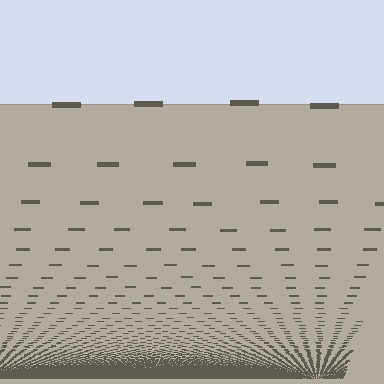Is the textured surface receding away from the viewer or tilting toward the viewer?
The surface appears to tilt toward the viewer. Texture elements get larger and sparser toward the top.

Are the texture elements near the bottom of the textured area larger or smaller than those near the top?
Smaller. The gradient is inverted — elements near the bottom are smaller and denser.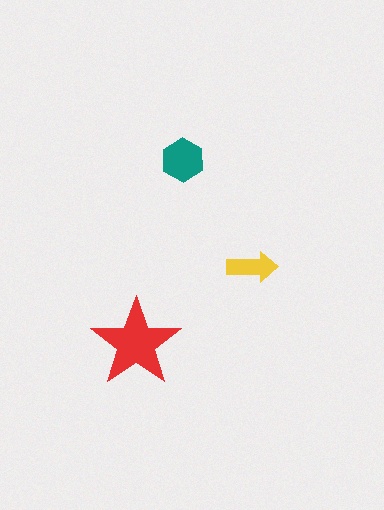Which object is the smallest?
The yellow arrow.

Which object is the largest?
The red star.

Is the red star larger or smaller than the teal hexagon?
Larger.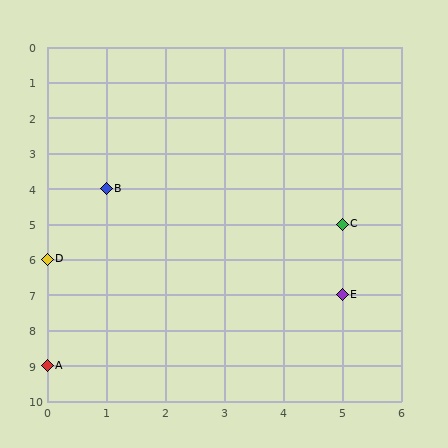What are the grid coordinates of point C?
Point C is at grid coordinates (5, 5).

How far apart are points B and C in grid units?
Points B and C are 4 columns and 1 row apart (about 4.1 grid units diagonally).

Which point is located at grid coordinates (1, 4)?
Point B is at (1, 4).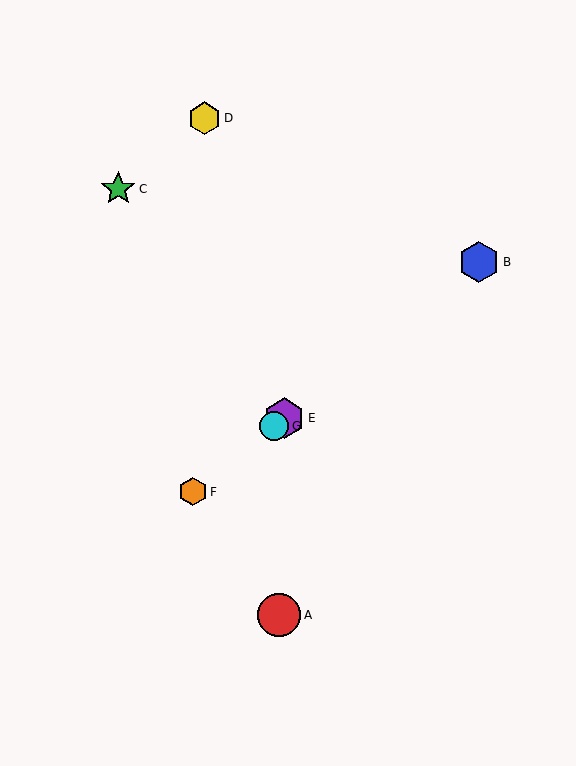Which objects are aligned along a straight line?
Objects B, E, F, G are aligned along a straight line.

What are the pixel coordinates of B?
Object B is at (479, 262).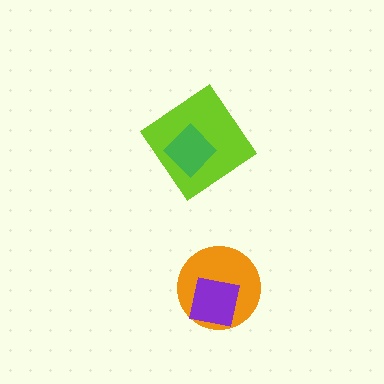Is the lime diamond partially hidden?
Yes, it is partially covered by another shape.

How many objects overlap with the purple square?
1 object overlaps with the purple square.